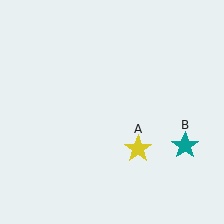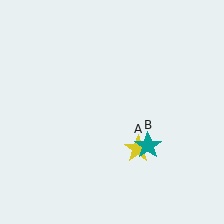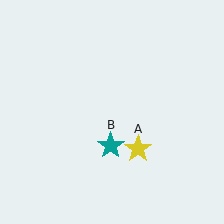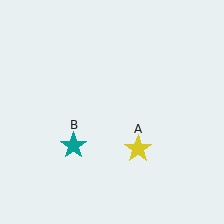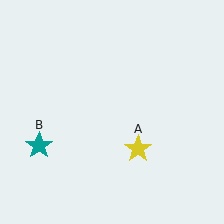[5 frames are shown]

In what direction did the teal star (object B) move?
The teal star (object B) moved left.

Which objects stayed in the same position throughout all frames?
Yellow star (object A) remained stationary.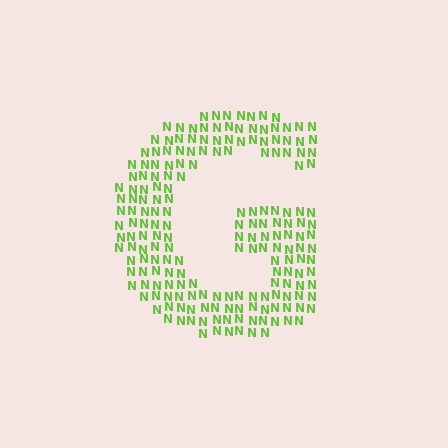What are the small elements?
The small elements are letter N's.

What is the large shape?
The large shape is the letter G.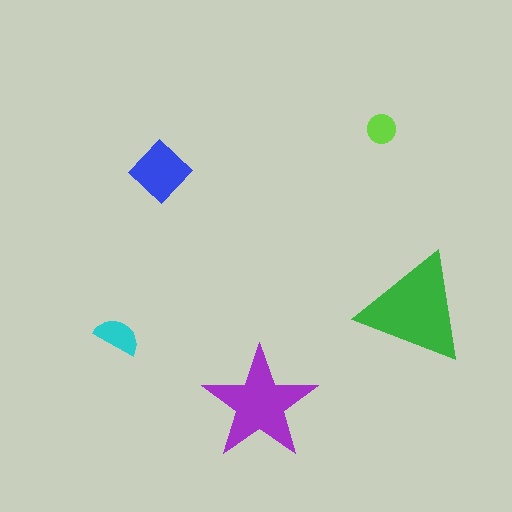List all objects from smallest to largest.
The lime circle, the cyan semicircle, the blue diamond, the purple star, the green triangle.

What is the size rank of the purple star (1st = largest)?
2nd.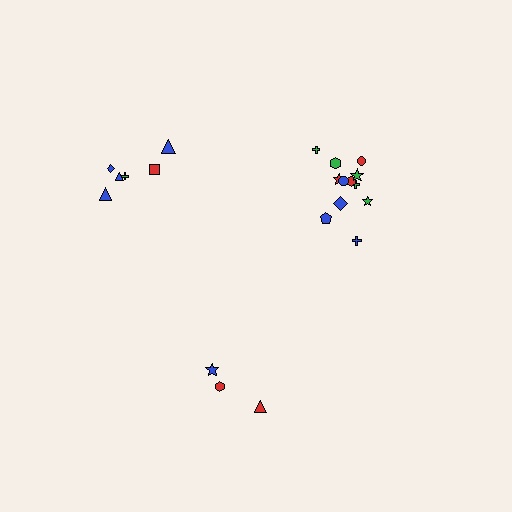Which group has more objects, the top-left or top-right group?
The top-right group.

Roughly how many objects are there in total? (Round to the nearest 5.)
Roughly 20 objects in total.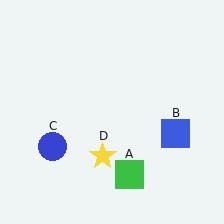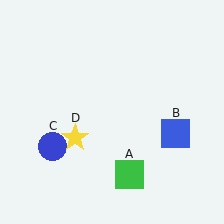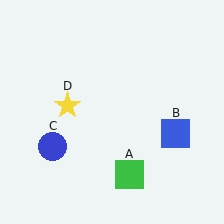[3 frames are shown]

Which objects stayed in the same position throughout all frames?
Green square (object A) and blue square (object B) and blue circle (object C) remained stationary.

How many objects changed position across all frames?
1 object changed position: yellow star (object D).